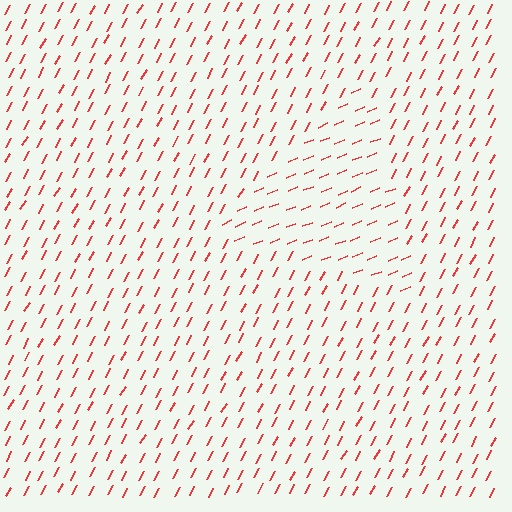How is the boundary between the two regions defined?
The boundary is defined purely by a change in line orientation (approximately 39 degrees difference). All lines are the same color and thickness.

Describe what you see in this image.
The image is filled with small red line segments. A triangle region in the image has lines oriented differently from the surrounding lines, creating a visible texture boundary.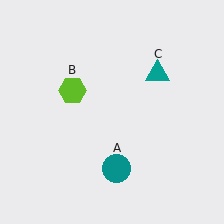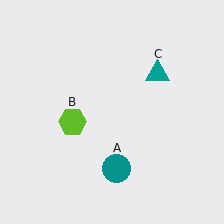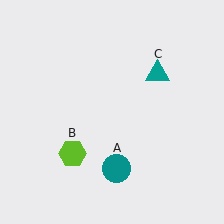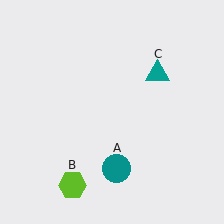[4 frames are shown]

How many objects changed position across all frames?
1 object changed position: lime hexagon (object B).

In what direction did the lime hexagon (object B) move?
The lime hexagon (object B) moved down.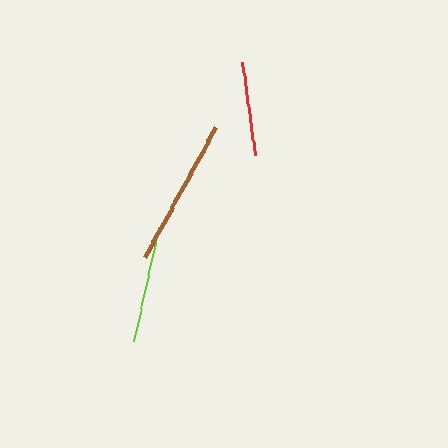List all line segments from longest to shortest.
From longest to shortest: brown, lime, red.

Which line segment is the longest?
The brown line is the longest at approximately 148 pixels.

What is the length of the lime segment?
The lime segment is approximately 116 pixels long.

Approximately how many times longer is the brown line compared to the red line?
The brown line is approximately 1.6 times the length of the red line.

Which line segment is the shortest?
The red line is the shortest at approximately 94 pixels.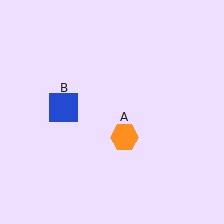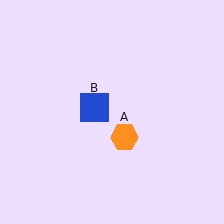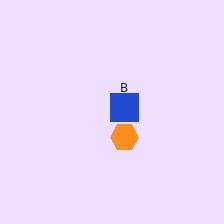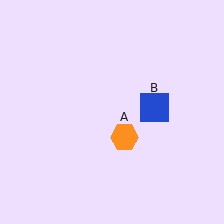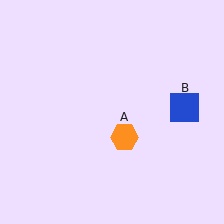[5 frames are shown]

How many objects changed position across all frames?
1 object changed position: blue square (object B).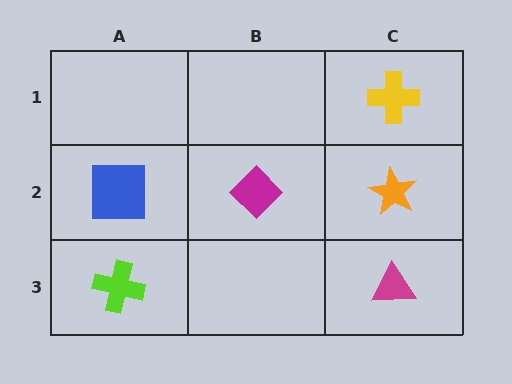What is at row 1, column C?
A yellow cross.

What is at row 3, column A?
A lime cross.